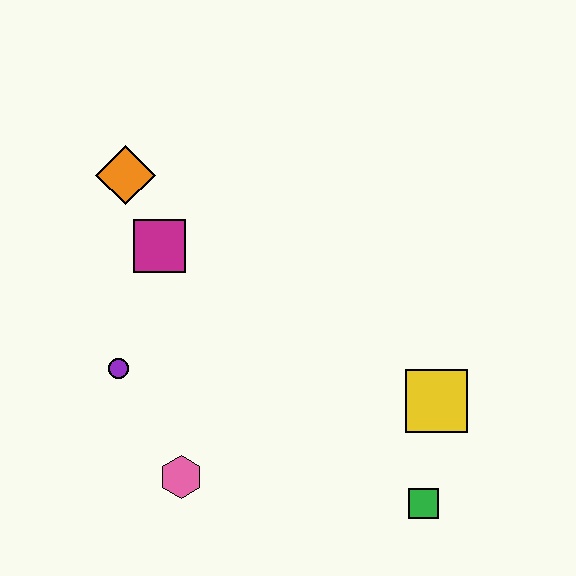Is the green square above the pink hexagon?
No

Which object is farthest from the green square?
The orange diamond is farthest from the green square.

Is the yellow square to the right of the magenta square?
Yes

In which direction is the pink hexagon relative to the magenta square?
The pink hexagon is below the magenta square.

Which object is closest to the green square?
The yellow square is closest to the green square.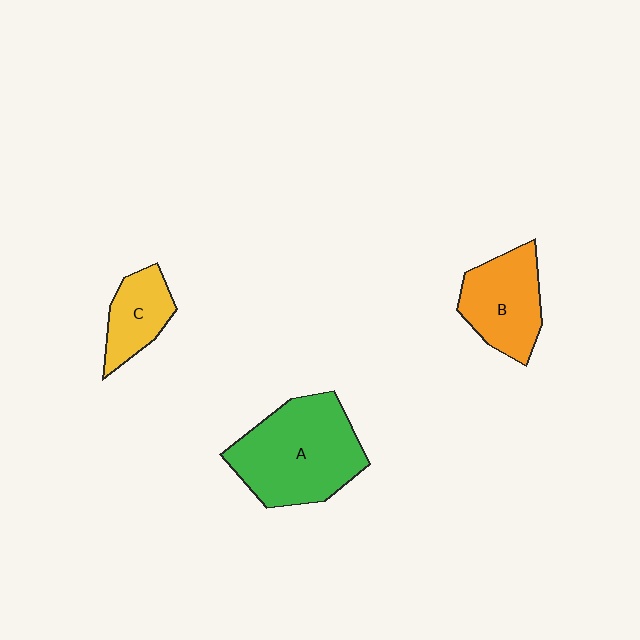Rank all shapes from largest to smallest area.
From largest to smallest: A (green), B (orange), C (yellow).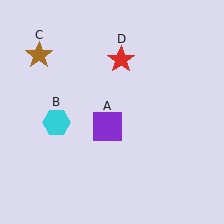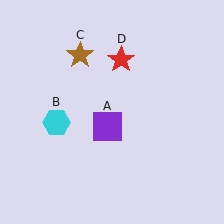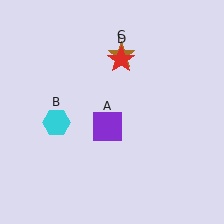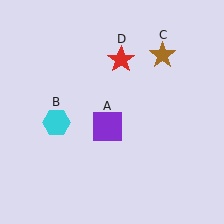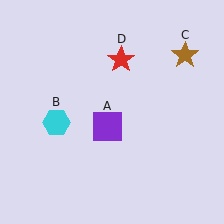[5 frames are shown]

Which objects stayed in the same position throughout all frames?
Purple square (object A) and cyan hexagon (object B) and red star (object D) remained stationary.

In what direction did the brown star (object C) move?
The brown star (object C) moved right.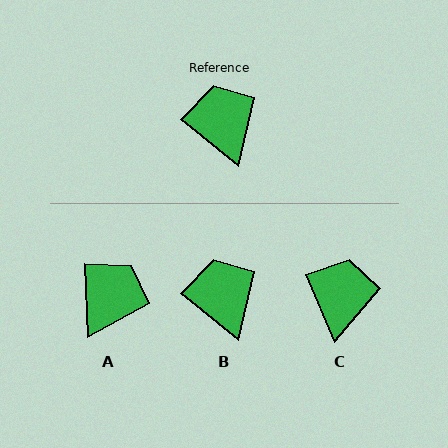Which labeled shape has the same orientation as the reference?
B.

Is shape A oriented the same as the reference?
No, it is off by about 48 degrees.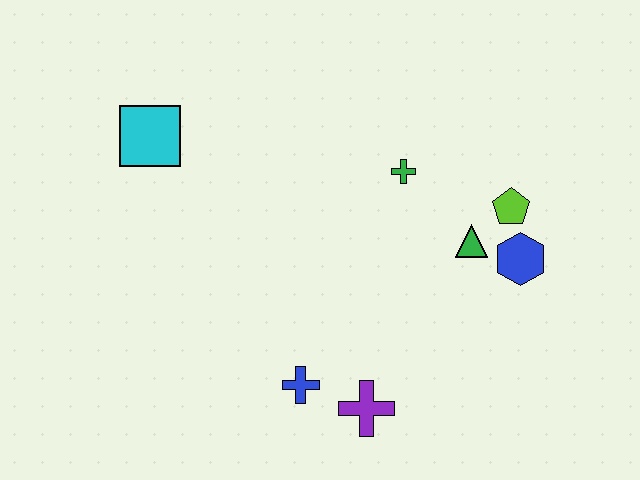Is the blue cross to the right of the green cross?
No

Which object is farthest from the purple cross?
The cyan square is farthest from the purple cross.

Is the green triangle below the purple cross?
No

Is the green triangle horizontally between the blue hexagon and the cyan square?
Yes